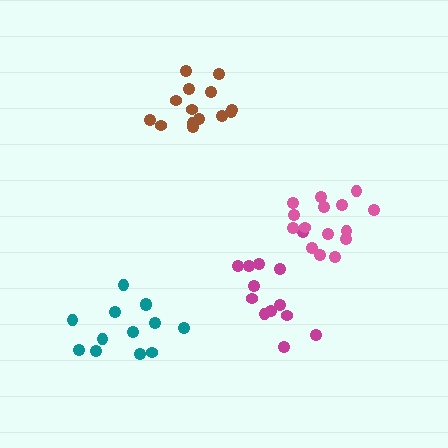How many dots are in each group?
Group 1: 13 dots, Group 2: 13 dots, Group 3: 14 dots, Group 4: 15 dots (55 total).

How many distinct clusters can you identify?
There are 4 distinct clusters.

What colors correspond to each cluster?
The clusters are colored: teal, magenta, brown, pink.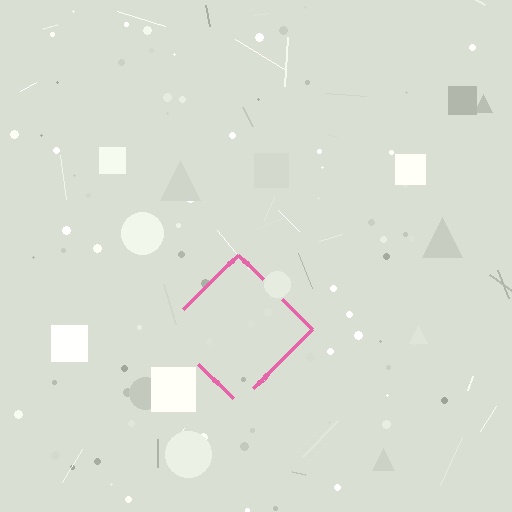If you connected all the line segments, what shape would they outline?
They would outline a diamond.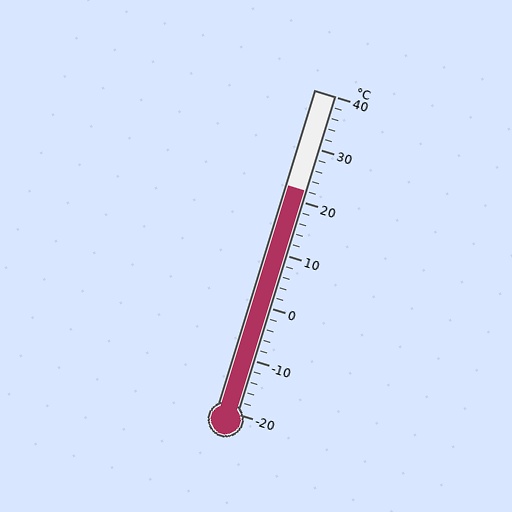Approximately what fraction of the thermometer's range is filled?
The thermometer is filled to approximately 70% of its range.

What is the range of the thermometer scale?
The thermometer scale ranges from -20°C to 40°C.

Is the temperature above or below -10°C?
The temperature is above -10°C.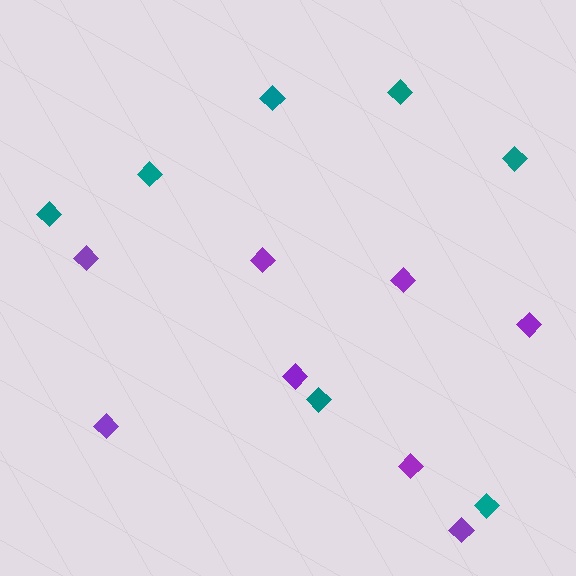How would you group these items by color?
There are 2 groups: one group of teal diamonds (7) and one group of purple diamonds (8).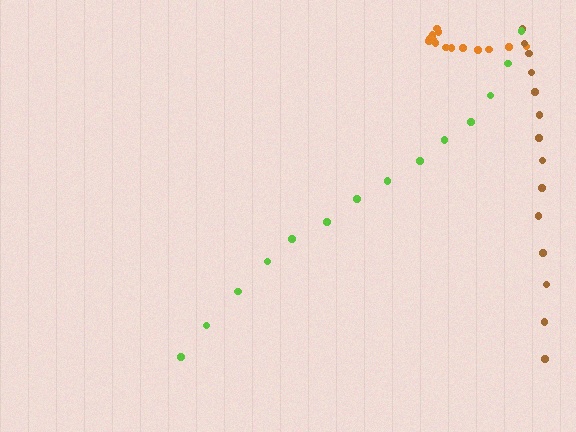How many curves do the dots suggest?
There are 3 distinct paths.